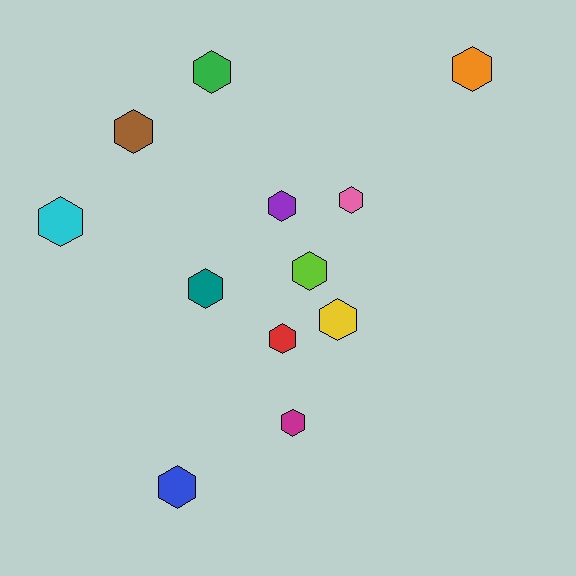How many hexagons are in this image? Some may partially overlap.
There are 12 hexagons.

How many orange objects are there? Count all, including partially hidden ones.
There is 1 orange object.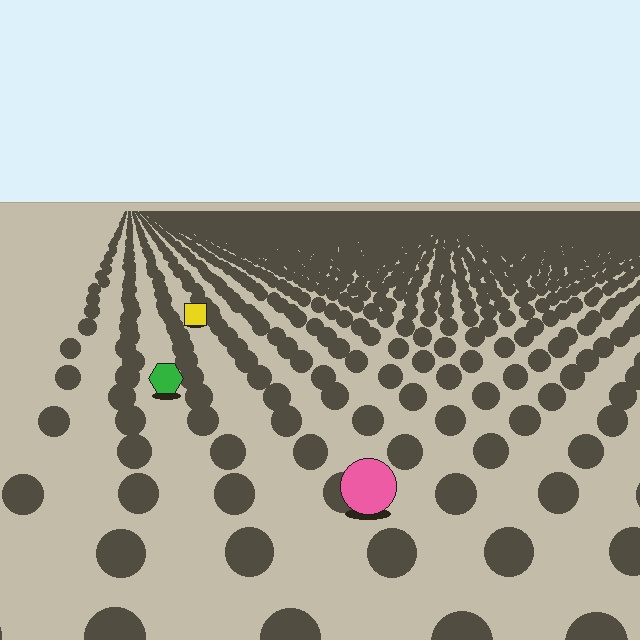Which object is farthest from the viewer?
The yellow square is farthest from the viewer. It appears smaller and the ground texture around it is denser.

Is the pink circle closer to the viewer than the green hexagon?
Yes. The pink circle is closer — you can tell from the texture gradient: the ground texture is coarser near it.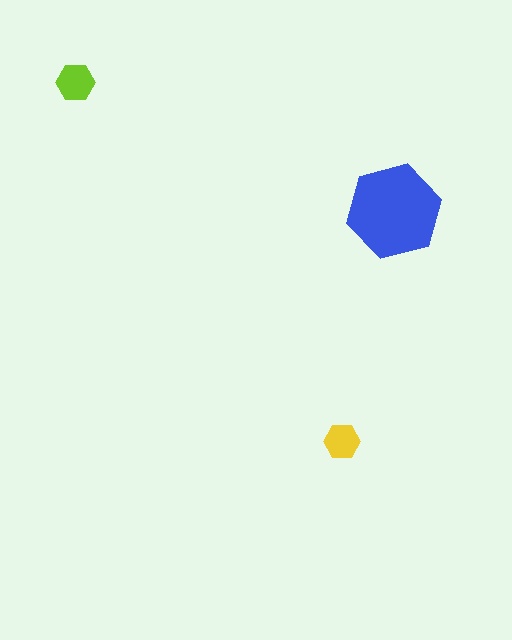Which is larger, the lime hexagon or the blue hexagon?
The blue one.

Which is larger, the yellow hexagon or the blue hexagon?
The blue one.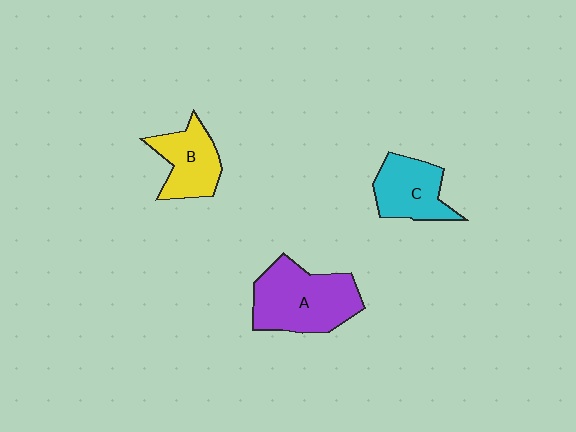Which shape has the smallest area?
Shape B (yellow).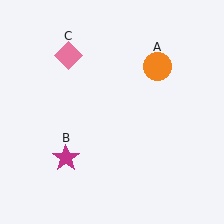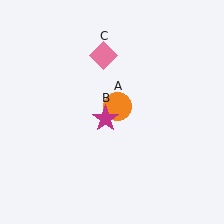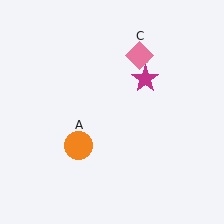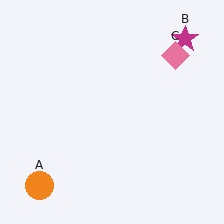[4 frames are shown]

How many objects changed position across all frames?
3 objects changed position: orange circle (object A), magenta star (object B), pink diamond (object C).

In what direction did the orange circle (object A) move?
The orange circle (object A) moved down and to the left.